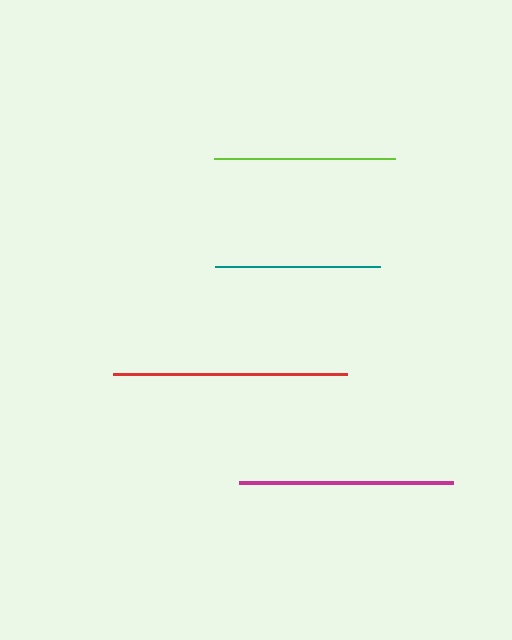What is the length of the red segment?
The red segment is approximately 234 pixels long.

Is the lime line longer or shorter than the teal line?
The lime line is longer than the teal line.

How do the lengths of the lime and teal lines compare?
The lime and teal lines are approximately the same length.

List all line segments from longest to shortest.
From longest to shortest: red, magenta, lime, teal.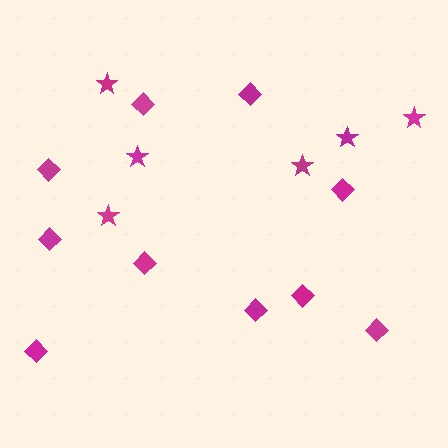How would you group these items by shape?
There are 2 groups: one group of diamonds (10) and one group of stars (6).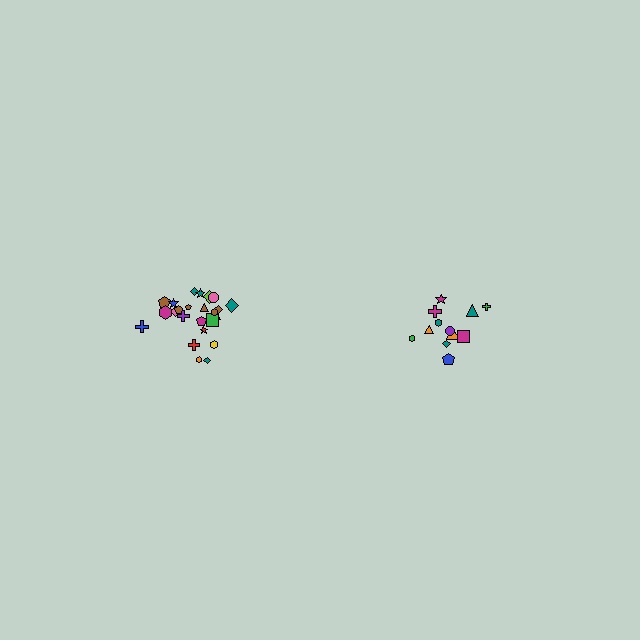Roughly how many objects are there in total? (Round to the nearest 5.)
Roughly 35 objects in total.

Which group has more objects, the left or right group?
The left group.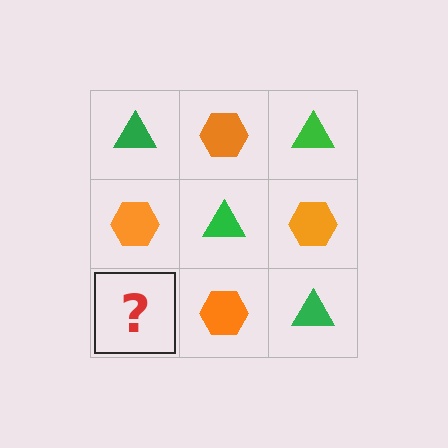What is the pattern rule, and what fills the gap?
The rule is that it alternates green triangle and orange hexagon in a checkerboard pattern. The gap should be filled with a green triangle.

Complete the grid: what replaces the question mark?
The question mark should be replaced with a green triangle.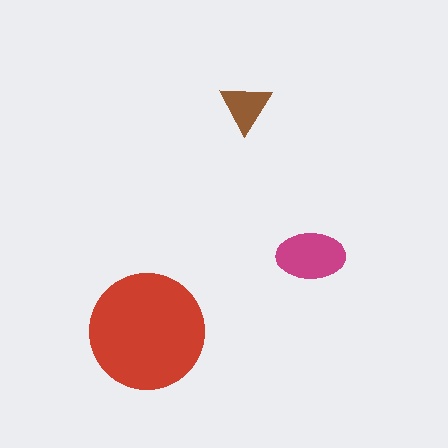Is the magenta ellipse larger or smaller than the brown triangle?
Larger.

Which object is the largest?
The red circle.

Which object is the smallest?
The brown triangle.